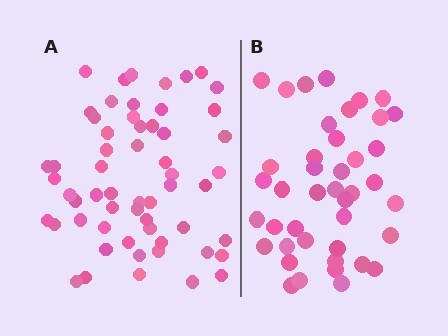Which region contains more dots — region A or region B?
Region A (the left region) has more dots.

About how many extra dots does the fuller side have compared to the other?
Region A has approximately 15 more dots than region B.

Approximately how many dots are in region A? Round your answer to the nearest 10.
About 60 dots. (The exact count is 58, which rounds to 60.)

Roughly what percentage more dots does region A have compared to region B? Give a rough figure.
About 40% more.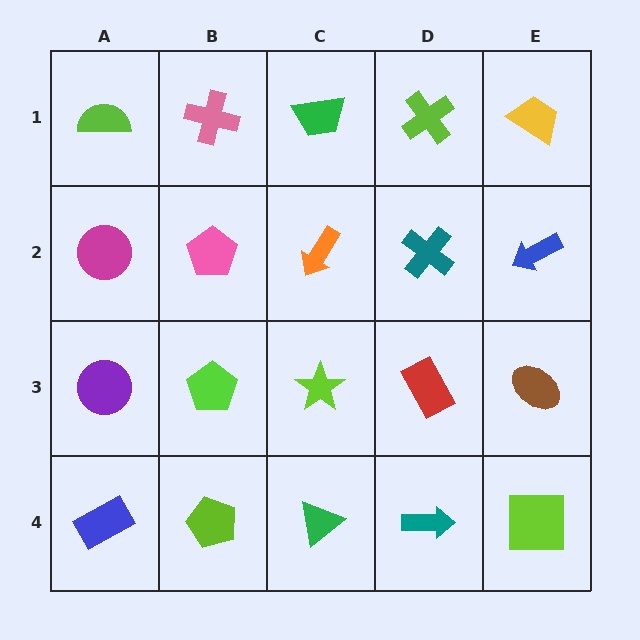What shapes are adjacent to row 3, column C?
An orange arrow (row 2, column C), a green triangle (row 4, column C), a lime pentagon (row 3, column B), a red rectangle (row 3, column D).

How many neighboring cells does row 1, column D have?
3.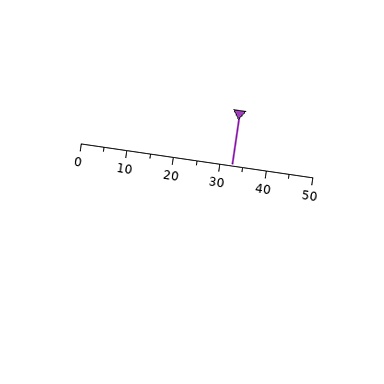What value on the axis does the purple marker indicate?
The marker indicates approximately 32.5.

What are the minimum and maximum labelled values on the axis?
The axis runs from 0 to 50.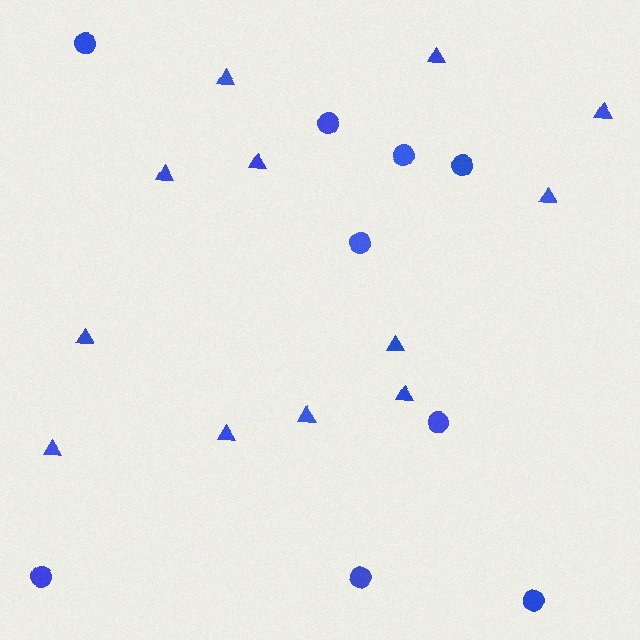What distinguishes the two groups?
There are 2 groups: one group of triangles (12) and one group of circles (9).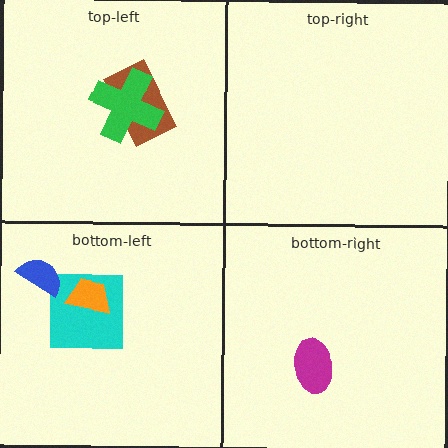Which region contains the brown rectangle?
The top-left region.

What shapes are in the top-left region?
The brown rectangle, the green cross.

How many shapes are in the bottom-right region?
1.